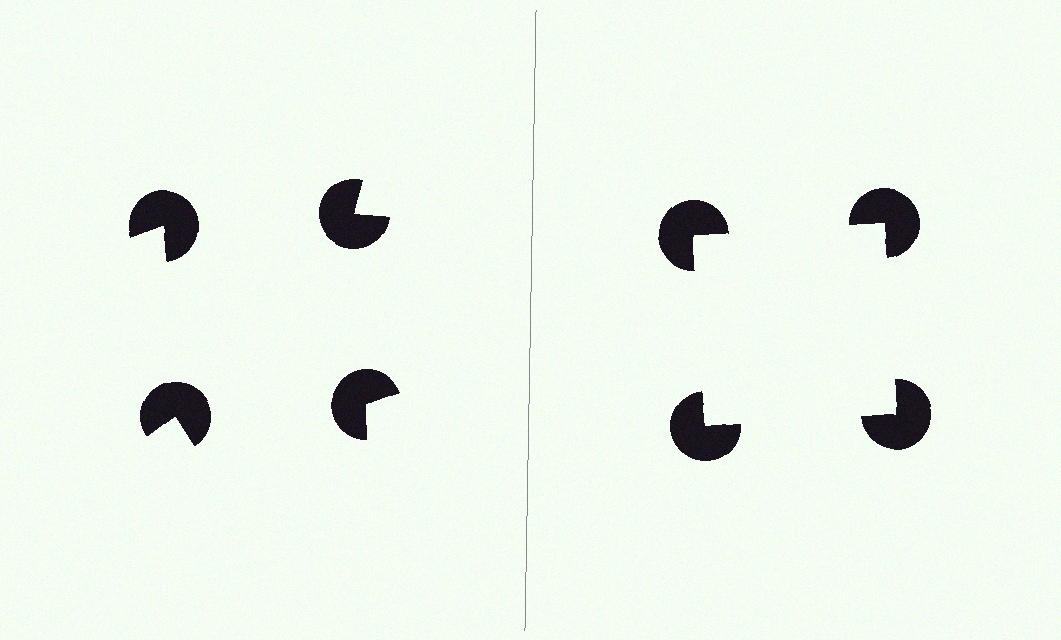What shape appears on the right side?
An illusory square.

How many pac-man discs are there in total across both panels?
8 — 4 on each side.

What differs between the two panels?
The pac-man discs are positioned identically on both sides; only the wedge orientations differ. On the right they align to a square; on the left they are misaligned.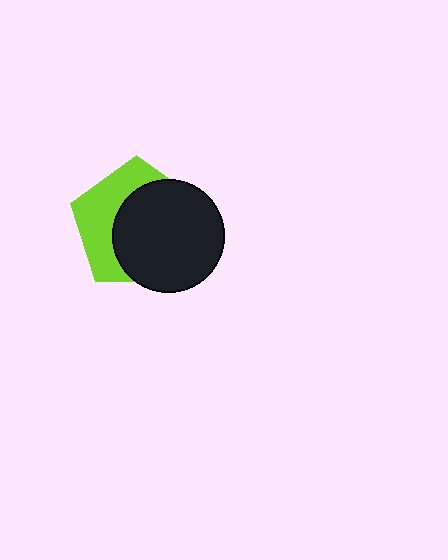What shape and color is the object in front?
The object in front is a black circle.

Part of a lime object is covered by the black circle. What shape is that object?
It is a pentagon.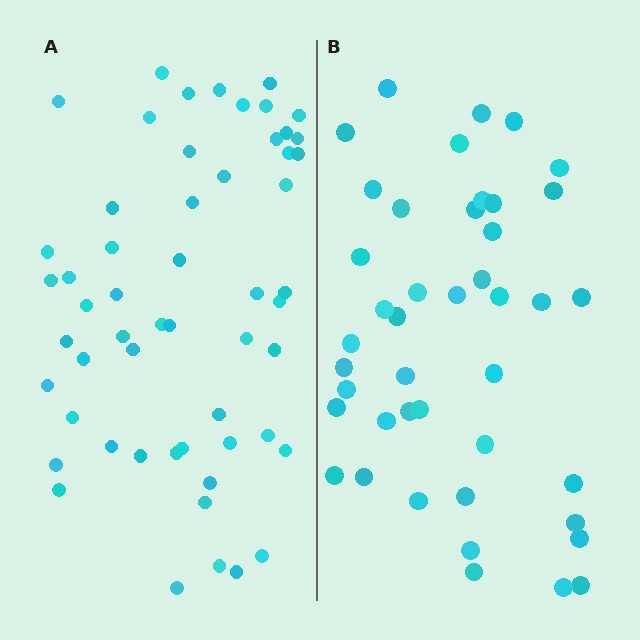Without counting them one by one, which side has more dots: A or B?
Region A (the left region) has more dots.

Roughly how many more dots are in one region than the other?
Region A has roughly 12 or so more dots than region B.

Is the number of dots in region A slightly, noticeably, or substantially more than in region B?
Region A has noticeably more, but not dramatically so. The ratio is roughly 1.3 to 1.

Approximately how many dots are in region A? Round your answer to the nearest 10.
About 60 dots. (The exact count is 55, which rounds to 60.)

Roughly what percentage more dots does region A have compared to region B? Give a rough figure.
About 30% more.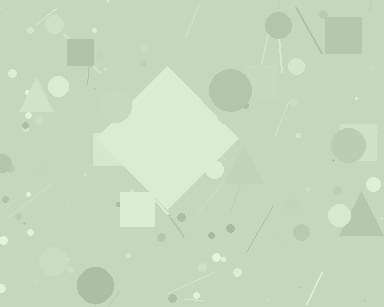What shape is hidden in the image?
A diamond is hidden in the image.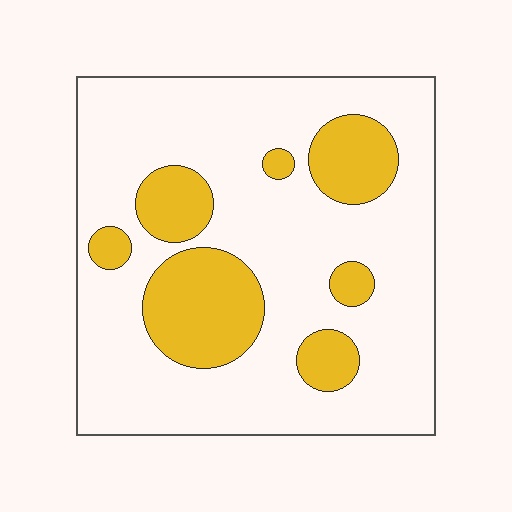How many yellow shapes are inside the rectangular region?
7.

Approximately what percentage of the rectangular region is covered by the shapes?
Approximately 25%.